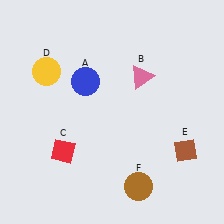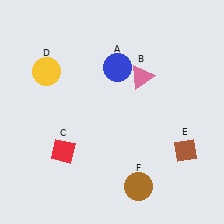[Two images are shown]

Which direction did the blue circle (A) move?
The blue circle (A) moved right.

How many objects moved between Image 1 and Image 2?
1 object moved between the two images.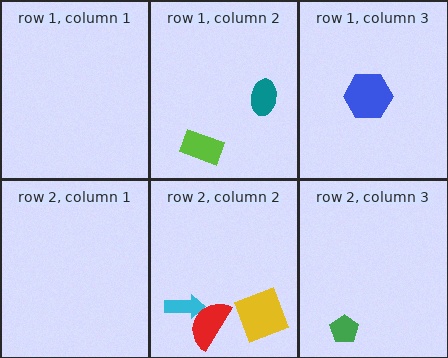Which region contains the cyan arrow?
The row 2, column 2 region.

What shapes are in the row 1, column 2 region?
The teal ellipse, the lime rectangle.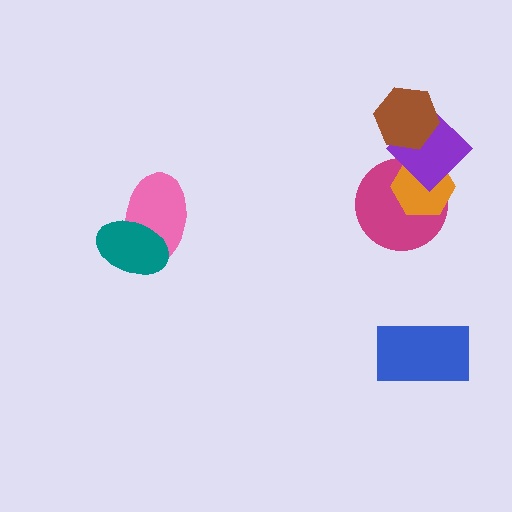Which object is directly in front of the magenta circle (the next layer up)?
The orange hexagon is directly in front of the magenta circle.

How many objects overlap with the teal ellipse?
1 object overlaps with the teal ellipse.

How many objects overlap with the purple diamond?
3 objects overlap with the purple diamond.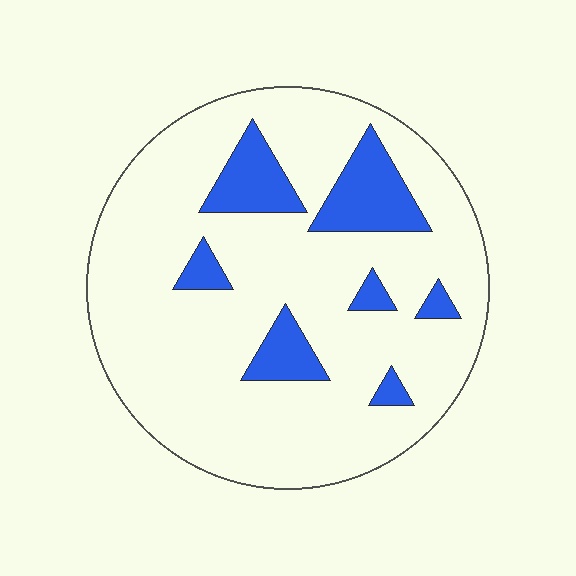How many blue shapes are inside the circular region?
7.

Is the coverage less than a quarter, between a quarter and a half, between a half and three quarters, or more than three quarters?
Less than a quarter.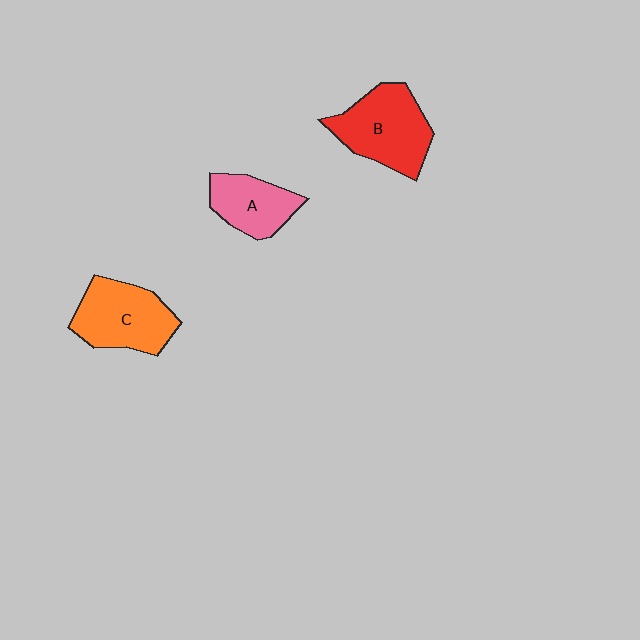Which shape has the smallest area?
Shape A (pink).